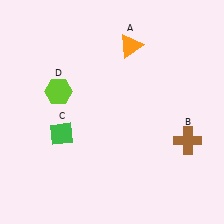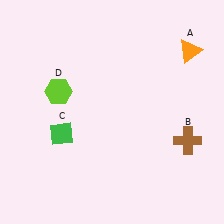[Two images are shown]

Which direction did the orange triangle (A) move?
The orange triangle (A) moved right.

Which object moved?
The orange triangle (A) moved right.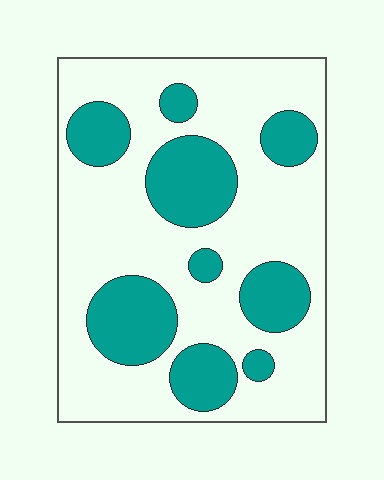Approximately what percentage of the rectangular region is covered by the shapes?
Approximately 30%.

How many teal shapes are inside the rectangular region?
9.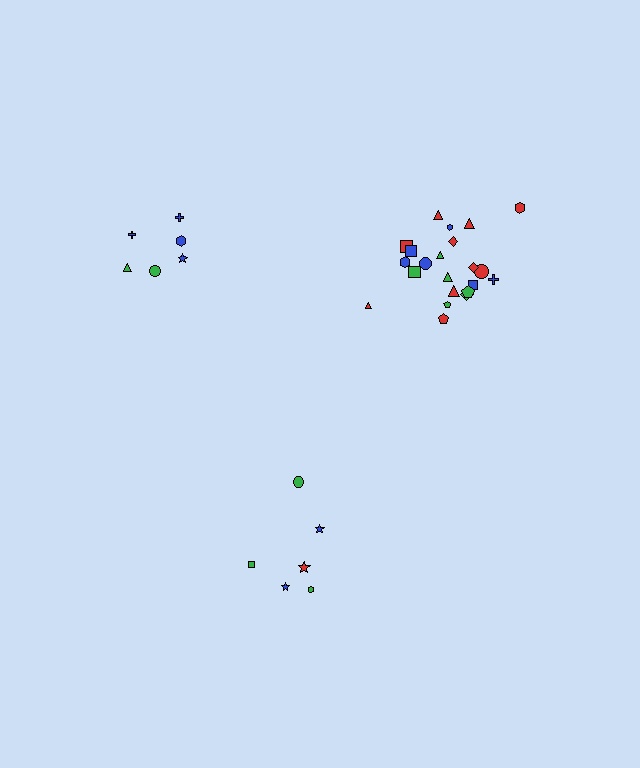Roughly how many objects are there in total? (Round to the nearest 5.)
Roughly 35 objects in total.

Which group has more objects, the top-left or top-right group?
The top-right group.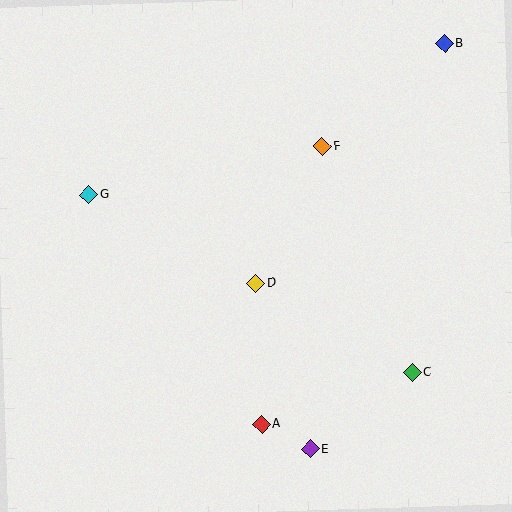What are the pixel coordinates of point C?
Point C is at (412, 372).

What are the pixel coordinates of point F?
Point F is at (322, 147).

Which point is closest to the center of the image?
Point D at (256, 283) is closest to the center.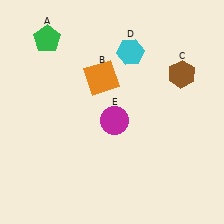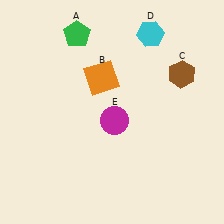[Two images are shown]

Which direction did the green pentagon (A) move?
The green pentagon (A) moved right.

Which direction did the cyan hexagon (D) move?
The cyan hexagon (D) moved right.